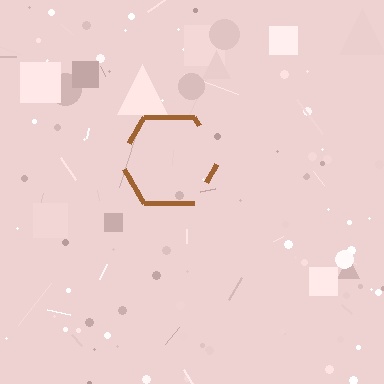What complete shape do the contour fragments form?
The contour fragments form a hexagon.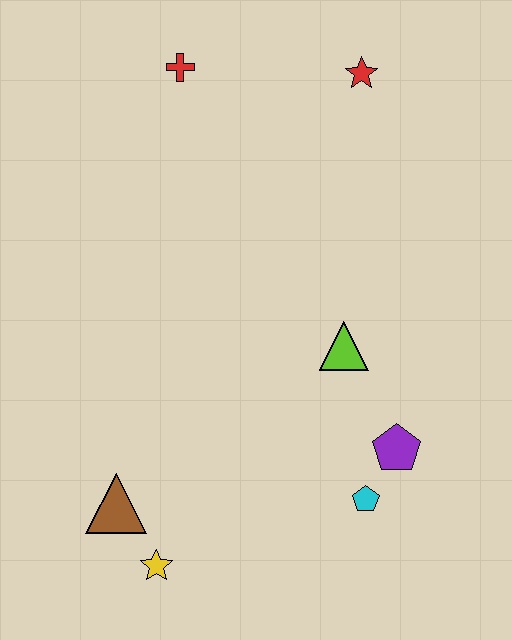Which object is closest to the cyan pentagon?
The purple pentagon is closest to the cyan pentagon.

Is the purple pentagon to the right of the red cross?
Yes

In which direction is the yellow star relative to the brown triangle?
The yellow star is below the brown triangle.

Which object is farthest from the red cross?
The yellow star is farthest from the red cross.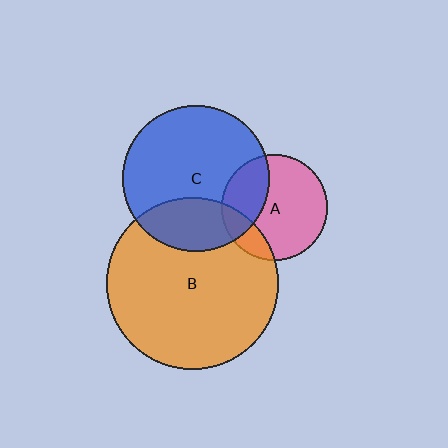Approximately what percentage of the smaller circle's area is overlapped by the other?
Approximately 15%.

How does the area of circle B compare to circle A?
Approximately 2.6 times.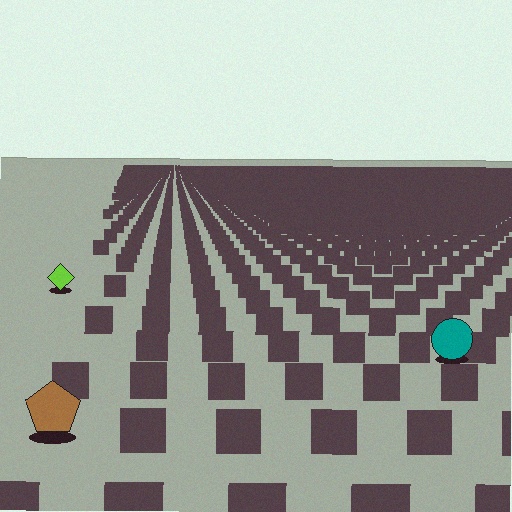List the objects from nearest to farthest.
From nearest to farthest: the brown pentagon, the teal circle, the lime diamond.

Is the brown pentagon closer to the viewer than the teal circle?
Yes. The brown pentagon is closer — you can tell from the texture gradient: the ground texture is coarser near it.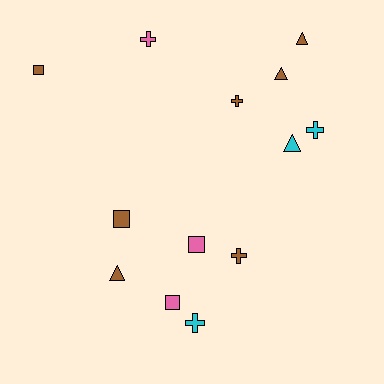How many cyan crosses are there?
There are 2 cyan crosses.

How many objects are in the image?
There are 13 objects.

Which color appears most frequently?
Brown, with 7 objects.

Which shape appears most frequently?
Cross, with 5 objects.